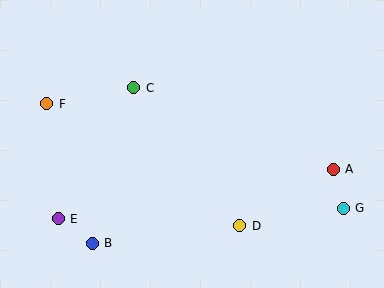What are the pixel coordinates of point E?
Point E is at (58, 219).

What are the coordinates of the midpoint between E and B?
The midpoint between E and B is at (75, 231).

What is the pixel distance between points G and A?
The distance between G and A is 40 pixels.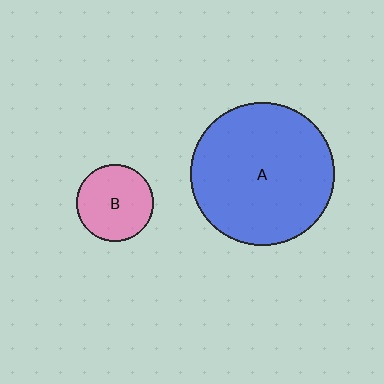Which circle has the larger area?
Circle A (blue).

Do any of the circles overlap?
No, none of the circles overlap.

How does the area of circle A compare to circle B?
Approximately 3.5 times.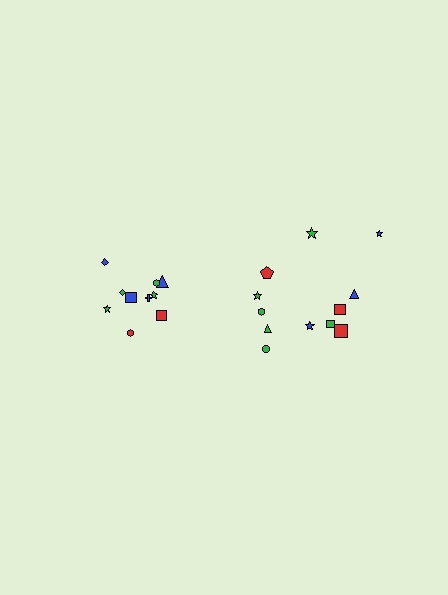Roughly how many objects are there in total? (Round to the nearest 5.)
Roughly 20 objects in total.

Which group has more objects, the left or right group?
The right group.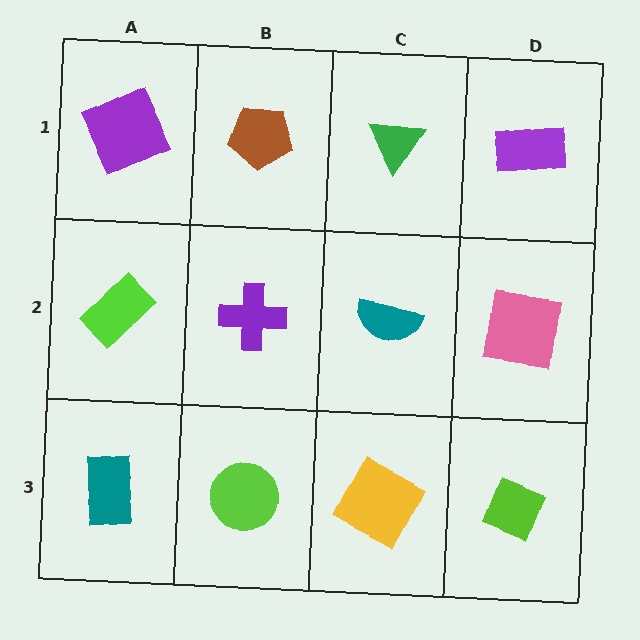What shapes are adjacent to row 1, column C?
A teal semicircle (row 2, column C), a brown pentagon (row 1, column B), a purple rectangle (row 1, column D).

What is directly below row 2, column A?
A teal rectangle.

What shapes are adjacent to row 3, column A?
A lime rectangle (row 2, column A), a lime circle (row 3, column B).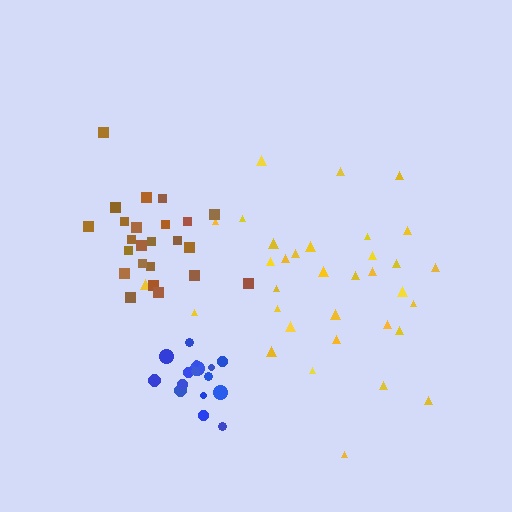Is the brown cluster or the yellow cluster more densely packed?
Brown.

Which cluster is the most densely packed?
Blue.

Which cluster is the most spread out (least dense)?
Yellow.